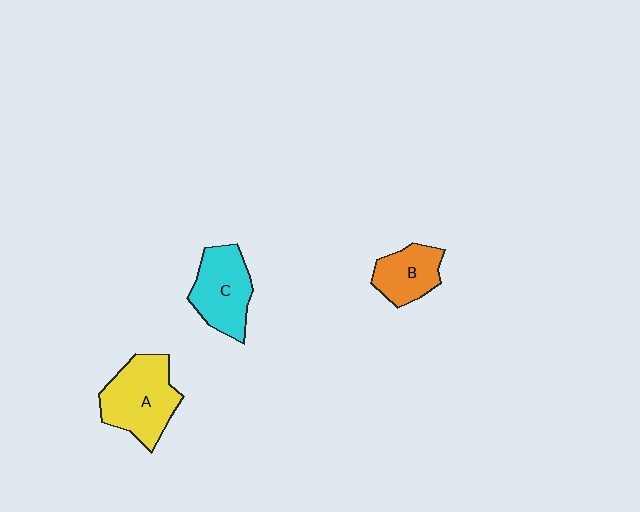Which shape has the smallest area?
Shape B (orange).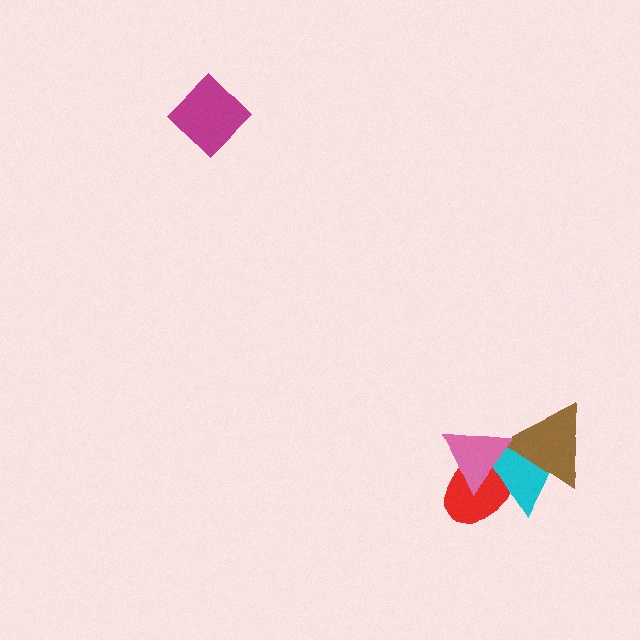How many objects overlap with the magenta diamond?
0 objects overlap with the magenta diamond.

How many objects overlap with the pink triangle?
3 objects overlap with the pink triangle.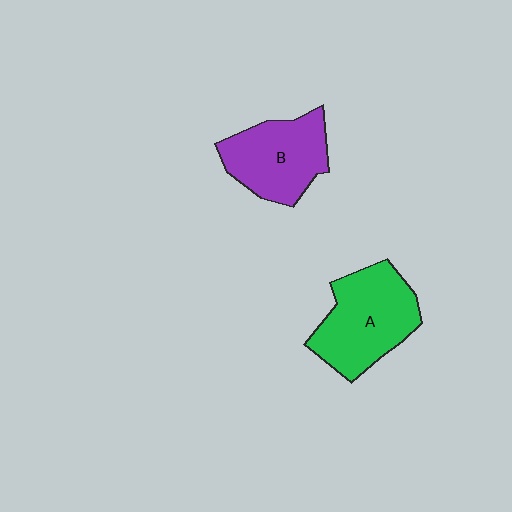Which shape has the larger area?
Shape A (green).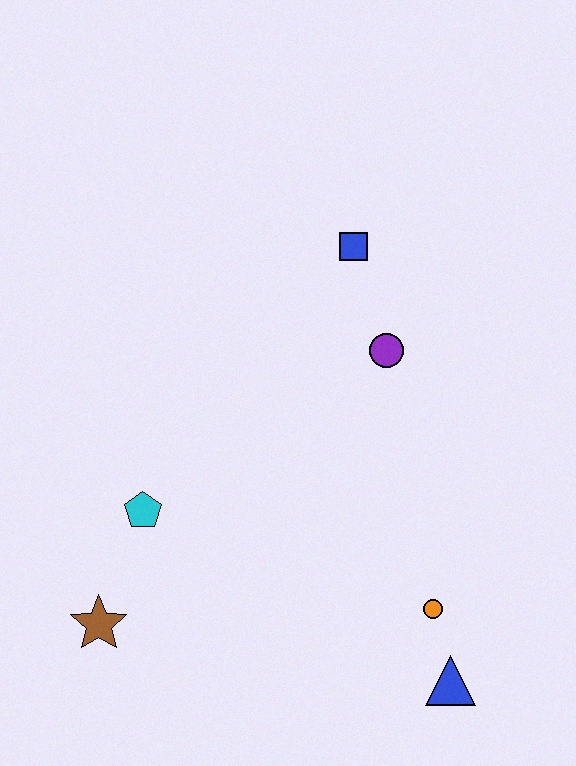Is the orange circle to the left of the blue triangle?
Yes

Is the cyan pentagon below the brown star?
No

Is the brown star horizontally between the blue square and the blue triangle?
No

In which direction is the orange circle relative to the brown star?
The orange circle is to the right of the brown star.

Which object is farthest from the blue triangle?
The blue square is farthest from the blue triangle.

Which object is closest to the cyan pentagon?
The brown star is closest to the cyan pentagon.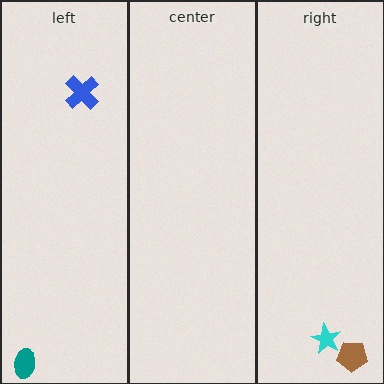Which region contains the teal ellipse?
The left region.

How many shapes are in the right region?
2.